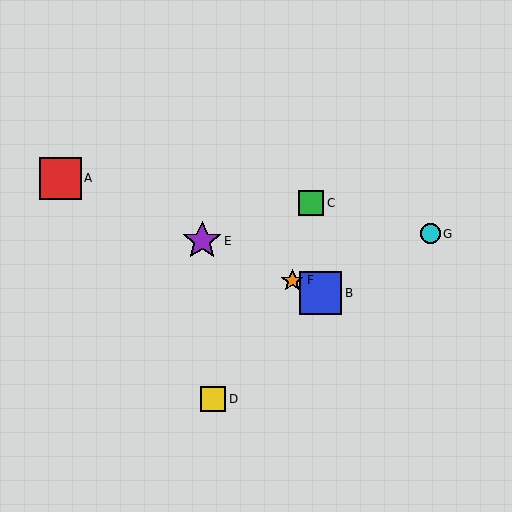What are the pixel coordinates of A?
Object A is at (60, 178).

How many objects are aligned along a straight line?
4 objects (A, B, E, F) are aligned along a straight line.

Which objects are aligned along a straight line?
Objects A, B, E, F are aligned along a straight line.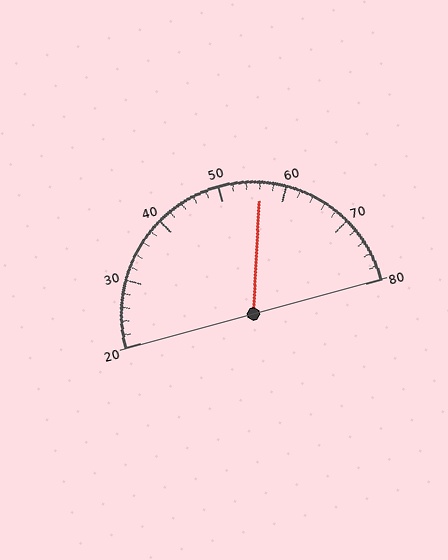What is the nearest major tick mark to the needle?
The nearest major tick mark is 60.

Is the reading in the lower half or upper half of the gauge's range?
The reading is in the upper half of the range (20 to 80).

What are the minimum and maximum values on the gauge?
The gauge ranges from 20 to 80.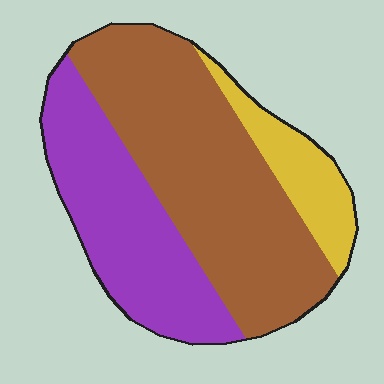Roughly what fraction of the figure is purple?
Purple covers around 35% of the figure.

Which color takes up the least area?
Yellow, at roughly 15%.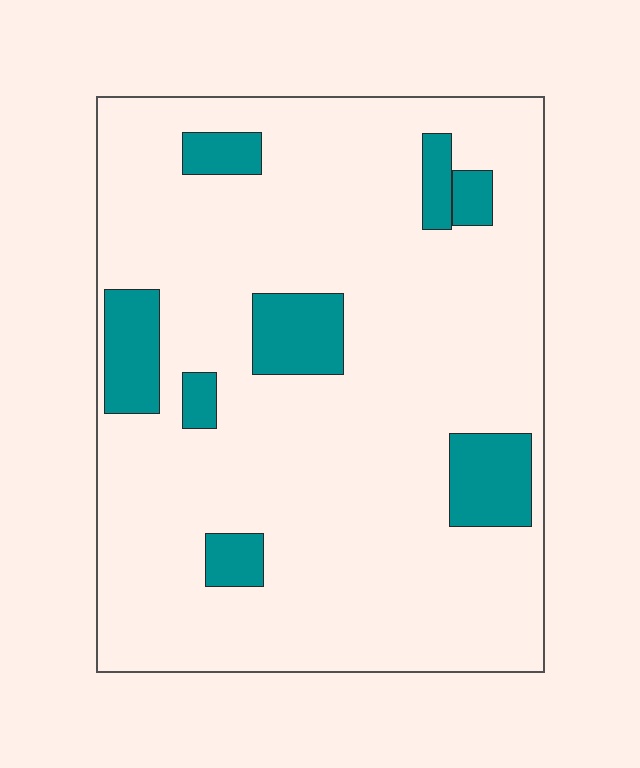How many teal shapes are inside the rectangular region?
8.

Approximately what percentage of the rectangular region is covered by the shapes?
Approximately 15%.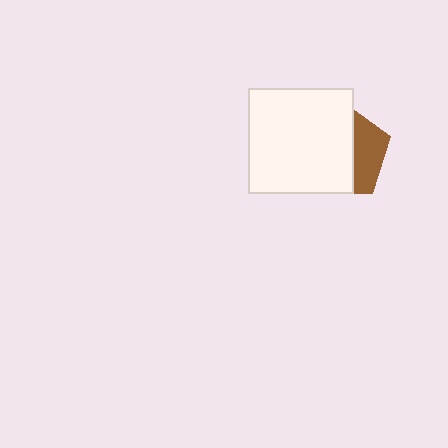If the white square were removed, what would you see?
You would see the complete brown pentagon.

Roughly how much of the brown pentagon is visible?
A small part of it is visible (roughly 34%).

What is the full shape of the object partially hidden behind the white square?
The partially hidden object is a brown pentagon.